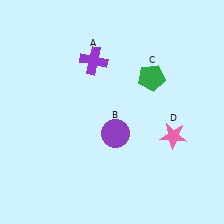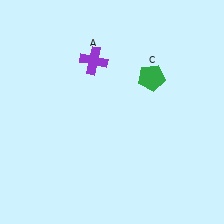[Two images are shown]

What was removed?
The purple circle (B), the pink star (D) were removed in Image 2.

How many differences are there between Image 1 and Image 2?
There are 2 differences between the two images.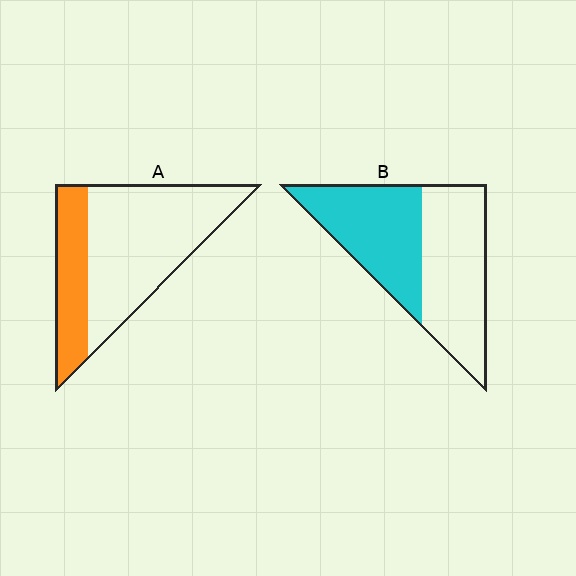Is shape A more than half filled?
No.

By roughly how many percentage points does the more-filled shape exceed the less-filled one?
By roughly 20 percentage points (B over A).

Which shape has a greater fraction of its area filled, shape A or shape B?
Shape B.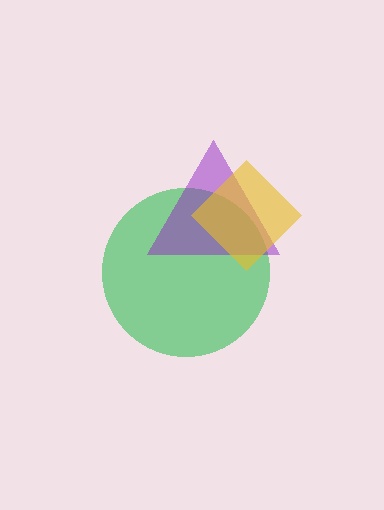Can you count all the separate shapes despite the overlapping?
Yes, there are 3 separate shapes.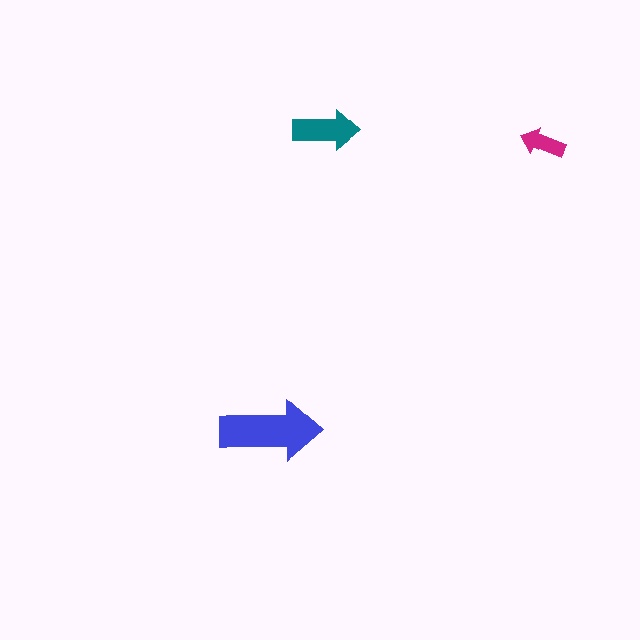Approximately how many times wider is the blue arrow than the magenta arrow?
About 2 times wider.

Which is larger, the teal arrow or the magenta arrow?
The teal one.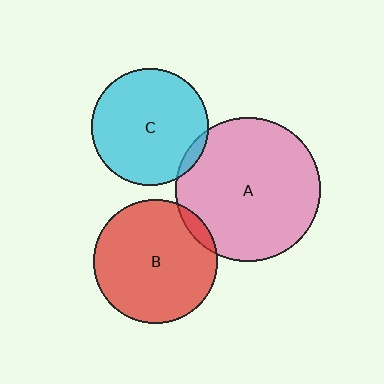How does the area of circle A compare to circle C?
Approximately 1.5 times.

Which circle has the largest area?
Circle A (pink).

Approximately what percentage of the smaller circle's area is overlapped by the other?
Approximately 5%.